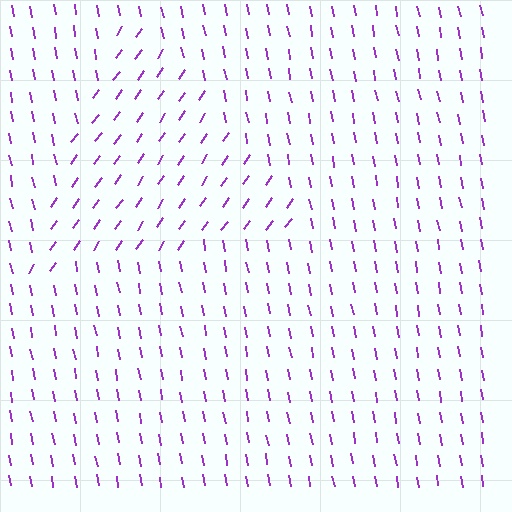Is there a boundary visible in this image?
Yes, there is a texture boundary formed by a change in line orientation.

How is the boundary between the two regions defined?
The boundary is defined purely by a change in line orientation (approximately 45 degrees difference). All lines are the same color and thickness.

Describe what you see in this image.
The image is filled with small purple line segments. A triangle region in the image has lines oriented differently from the surrounding lines, creating a visible texture boundary.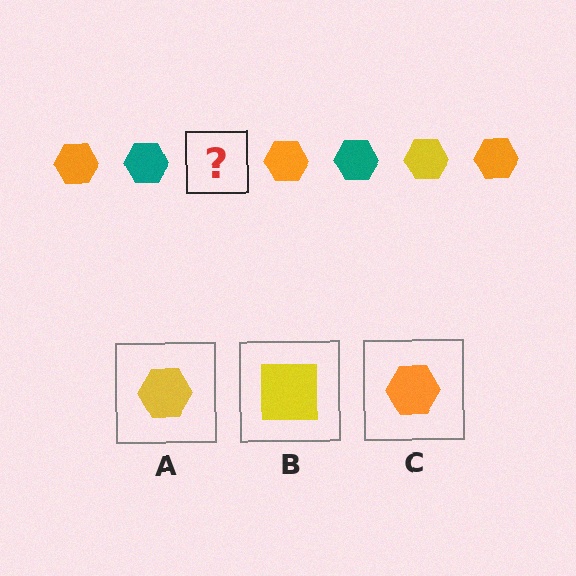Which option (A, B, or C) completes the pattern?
A.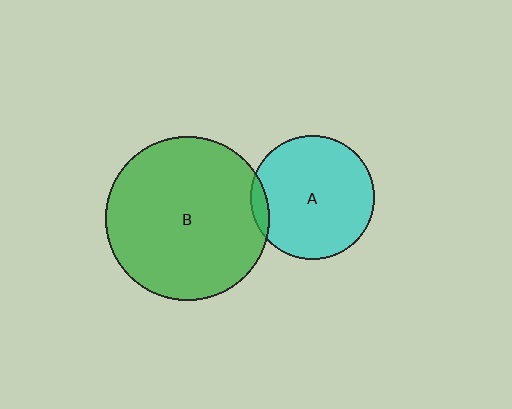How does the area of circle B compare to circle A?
Approximately 1.8 times.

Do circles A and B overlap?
Yes.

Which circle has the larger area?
Circle B (green).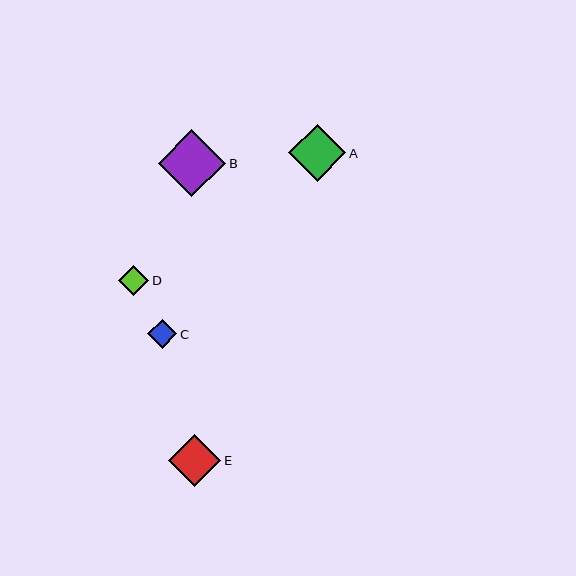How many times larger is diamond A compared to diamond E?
Diamond A is approximately 1.1 times the size of diamond E.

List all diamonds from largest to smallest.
From largest to smallest: B, A, E, D, C.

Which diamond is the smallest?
Diamond C is the smallest with a size of approximately 29 pixels.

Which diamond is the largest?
Diamond B is the largest with a size of approximately 67 pixels.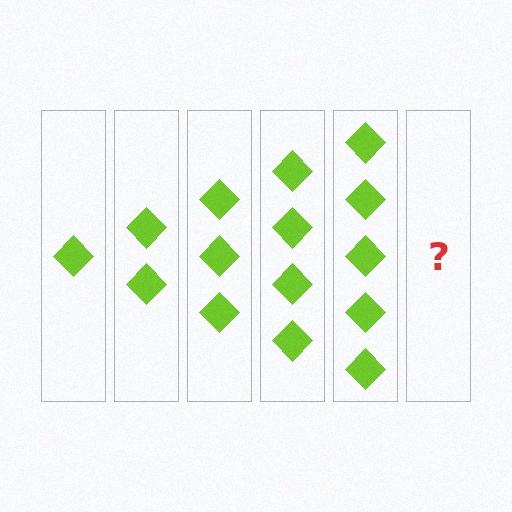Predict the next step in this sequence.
The next step is 6 diamonds.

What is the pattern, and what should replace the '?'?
The pattern is that each step adds one more diamond. The '?' should be 6 diamonds.